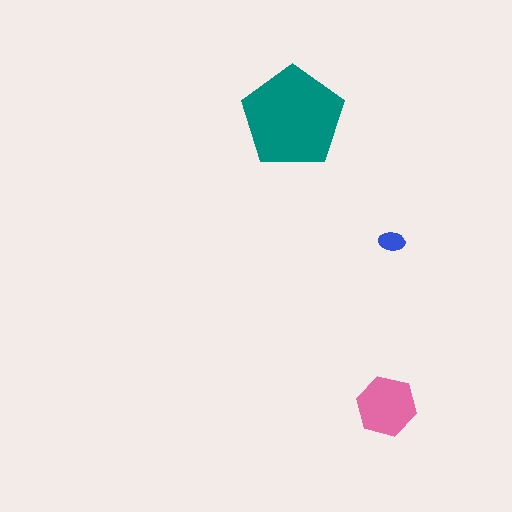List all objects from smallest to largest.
The blue ellipse, the pink hexagon, the teal pentagon.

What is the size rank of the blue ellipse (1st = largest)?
3rd.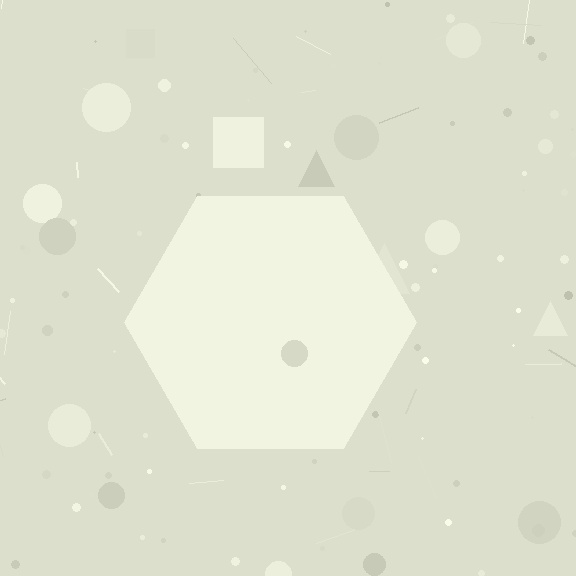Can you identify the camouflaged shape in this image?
The camouflaged shape is a hexagon.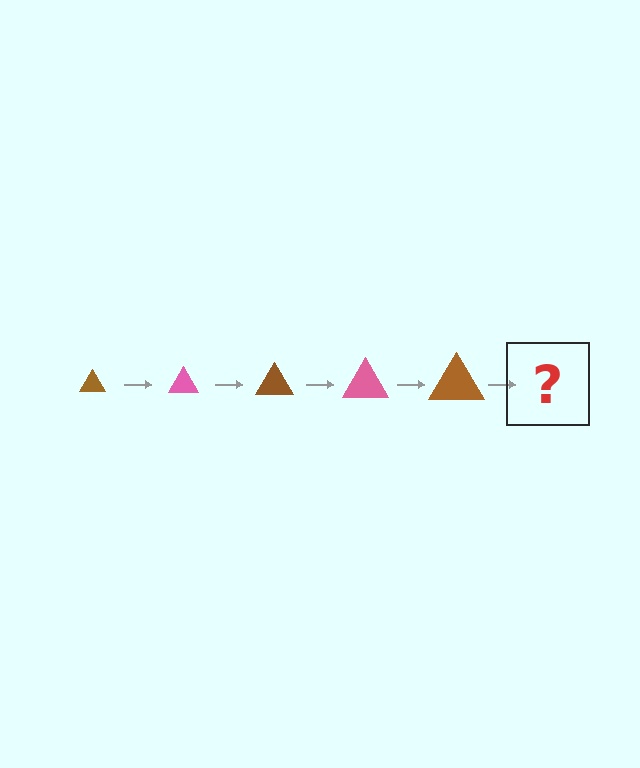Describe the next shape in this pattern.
It should be a pink triangle, larger than the previous one.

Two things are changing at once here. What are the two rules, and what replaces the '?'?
The two rules are that the triangle grows larger each step and the color cycles through brown and pink. The '?' should be a pink triangle, larger than the previous one.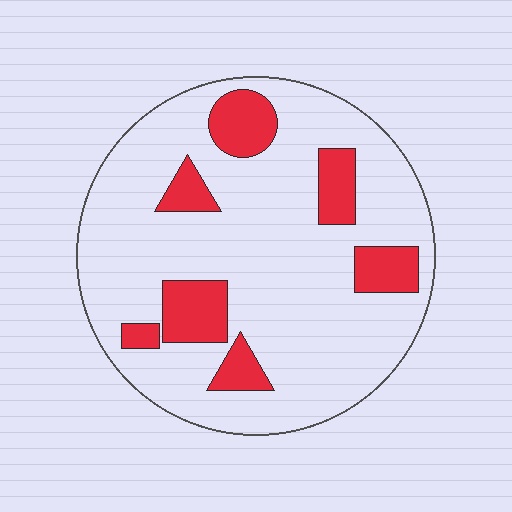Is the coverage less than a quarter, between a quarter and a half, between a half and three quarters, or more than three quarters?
Less than a quarter.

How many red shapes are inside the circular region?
7.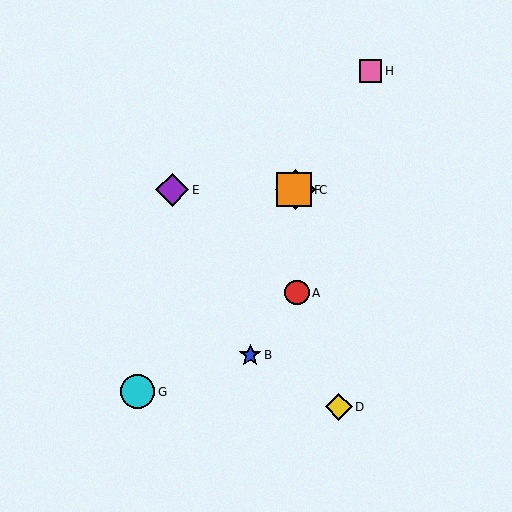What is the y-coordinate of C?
Object C is at y≈190.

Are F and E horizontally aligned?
Yes, both are at y≈190.